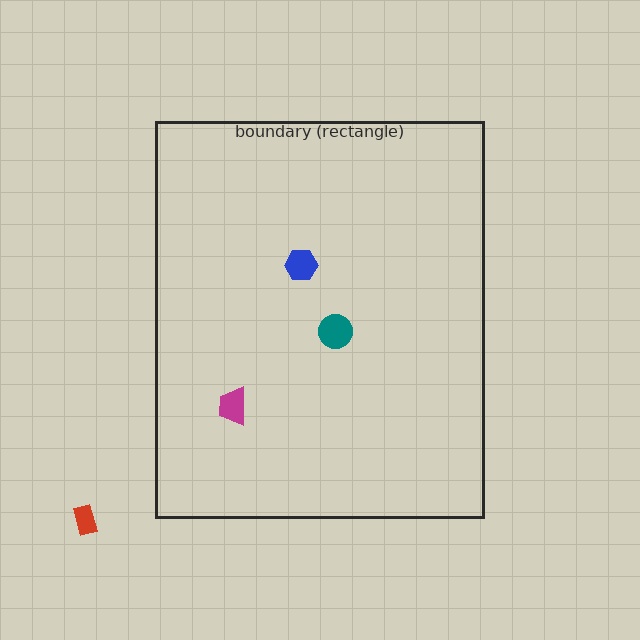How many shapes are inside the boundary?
3 inside, 1 outside.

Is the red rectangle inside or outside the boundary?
Outside.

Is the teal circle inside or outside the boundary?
Inside.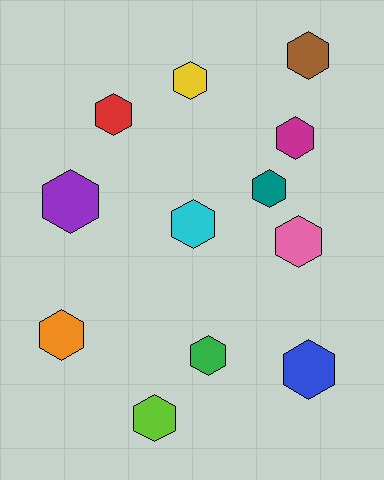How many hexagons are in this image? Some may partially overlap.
There are 12 hexagons.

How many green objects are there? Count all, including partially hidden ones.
There is 1 green object.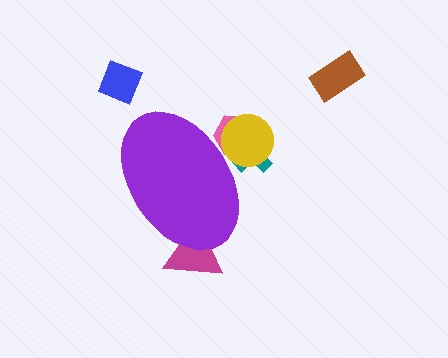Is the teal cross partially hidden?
Yes, the teal cross is partially hidden behind the purple ellipse.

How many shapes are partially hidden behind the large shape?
4 shapes are partially hidden.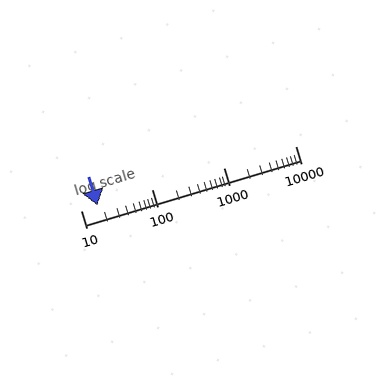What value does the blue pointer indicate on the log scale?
The pointer indicates approximately 17.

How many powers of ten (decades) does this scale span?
The scale spans 3 decades, from 10 to 10000.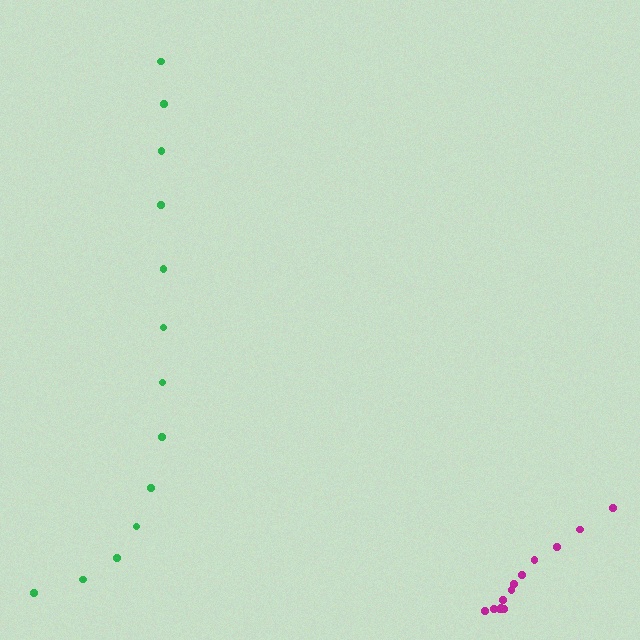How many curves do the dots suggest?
There are 2 distinct paths.